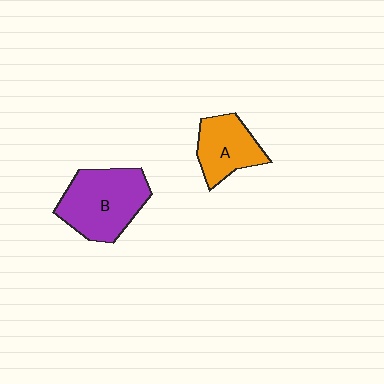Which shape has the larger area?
Shape B (purple).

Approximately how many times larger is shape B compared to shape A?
Approximately 1.5 times.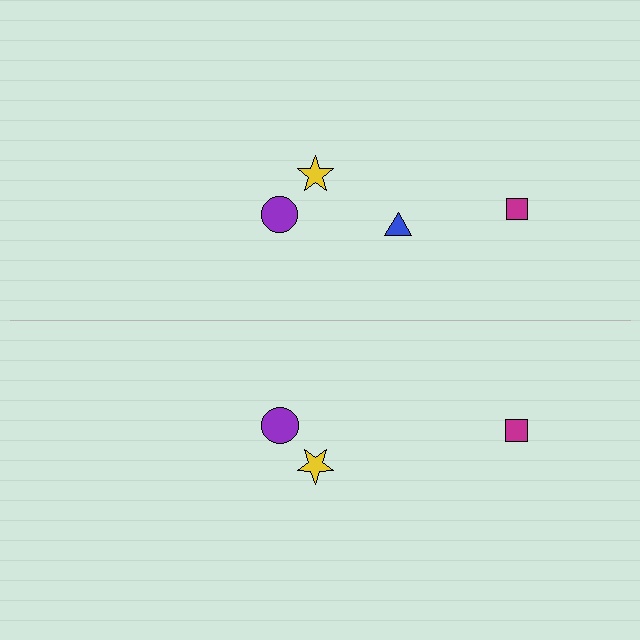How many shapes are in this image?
There are 7 shapes in this image.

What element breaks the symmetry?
A blue triangle is missing from the bottom side.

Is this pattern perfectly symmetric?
No, the pattern is not perfectly symmetric. A blue triangle is missing from the bottom side.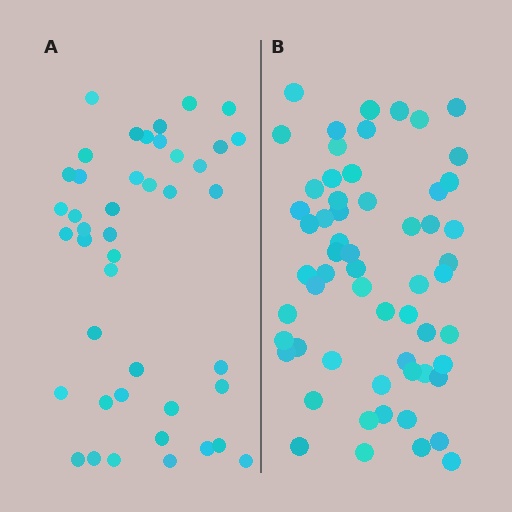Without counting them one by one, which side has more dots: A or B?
Region B (the right region) has more dots.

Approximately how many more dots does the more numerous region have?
Region B has approximately 15 more dots than region A.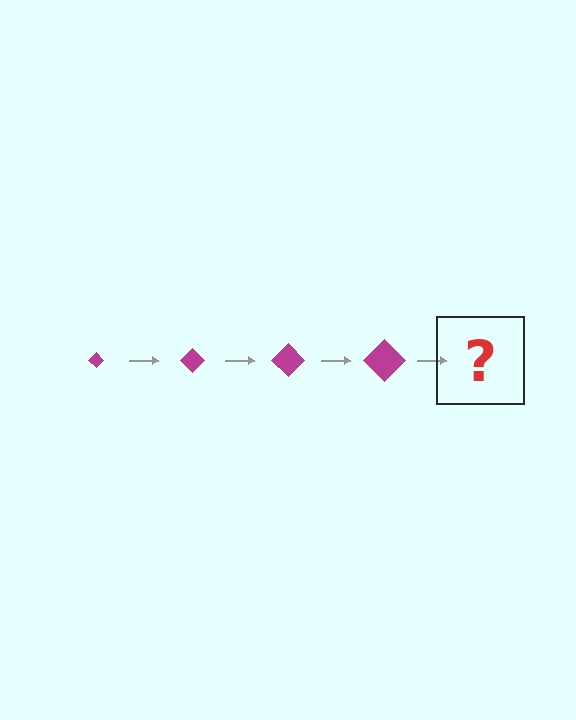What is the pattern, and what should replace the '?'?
The pattern is that the diamond gets progressively larger each step. The '?' should be a magenta diamond, larger than the previous one.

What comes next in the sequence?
The next element should be a magenta diamond, larger than the previous one.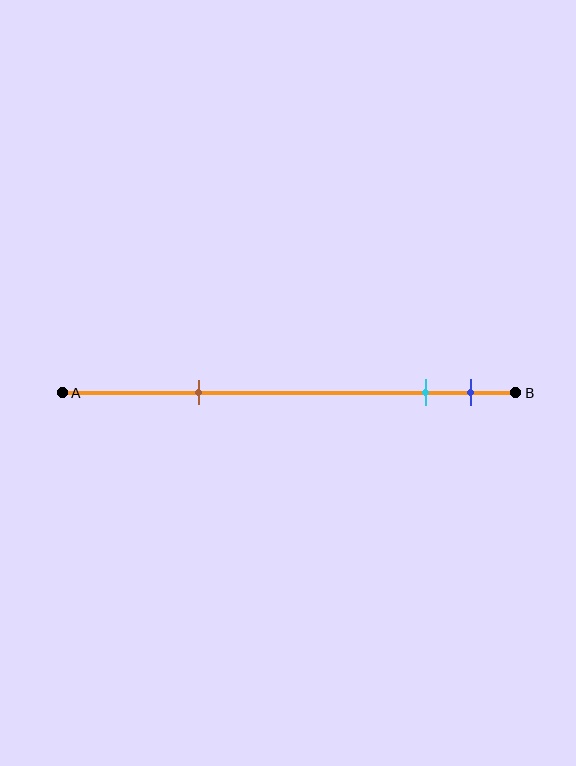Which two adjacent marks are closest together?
The cyan and blue marks are the closest adjacent pair.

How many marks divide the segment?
There are 3 marks dividing the segment.